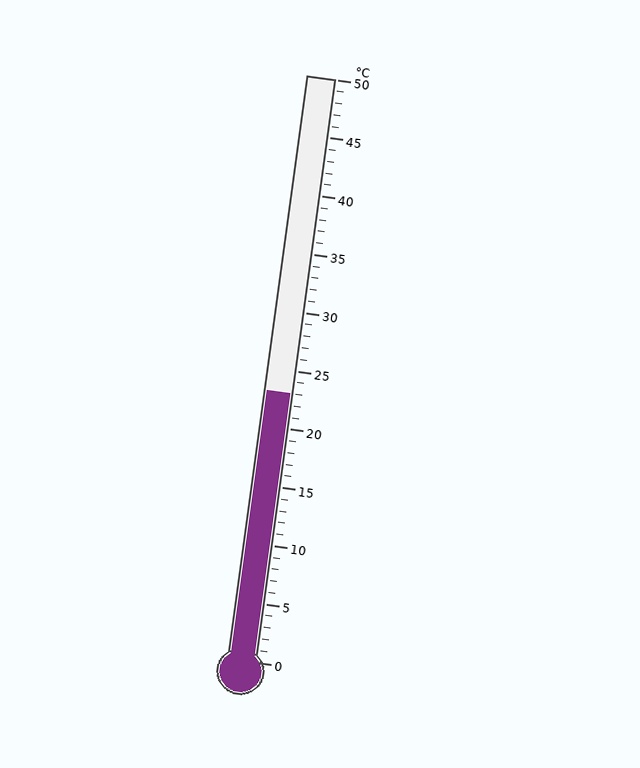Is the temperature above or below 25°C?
The temperature is below 25°C.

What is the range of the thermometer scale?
The thermometer scale ranges from 0°C to 50°C.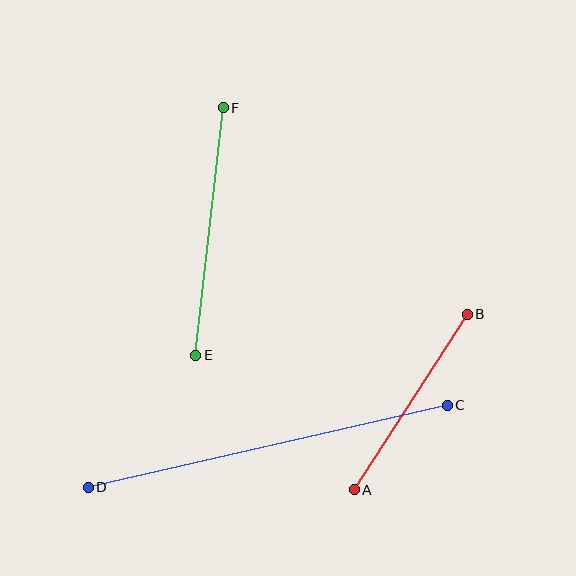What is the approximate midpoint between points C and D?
The midpoint is at approximately (268, 446) pixels.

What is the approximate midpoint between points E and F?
The midpoint is at approximately (210, 232) pixels.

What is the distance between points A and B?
The distance is approximately 209 pixels.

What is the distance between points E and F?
The distance is approximately 249 pixels.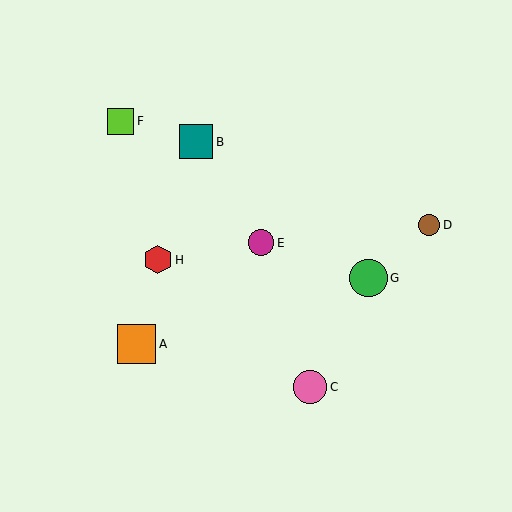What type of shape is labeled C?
Shape C is a pink circle.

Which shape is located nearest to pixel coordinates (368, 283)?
The green circle (labeled G) at (368, 278) is nearest to that location.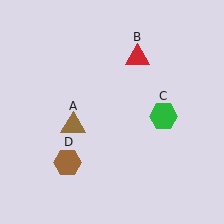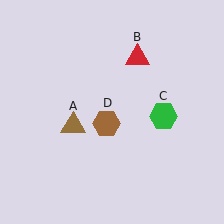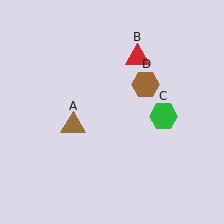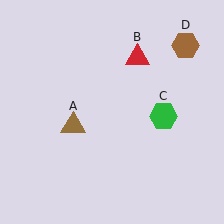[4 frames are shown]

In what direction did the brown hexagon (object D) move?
The brown hexagon (object D) moved up and to the right.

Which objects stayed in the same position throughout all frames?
Brown triangle (object A) and red triangle (object B) and green hexagon (object C) remained stationary.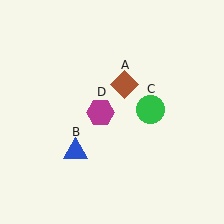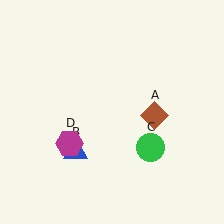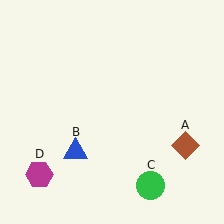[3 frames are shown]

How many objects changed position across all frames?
3 objects changed position: brown diamond (object A), green circle (object C), magenta hexagon (object D).